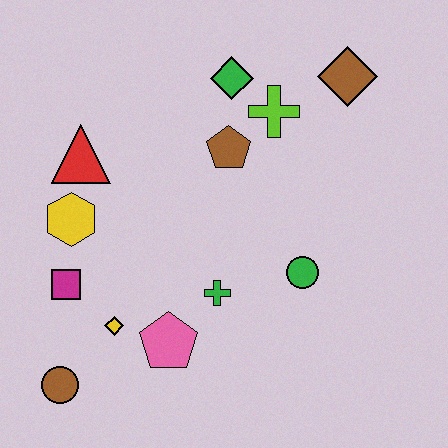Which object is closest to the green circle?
The green cross is closest to the green circle.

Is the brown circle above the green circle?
No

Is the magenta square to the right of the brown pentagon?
No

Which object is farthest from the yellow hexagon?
The brown diamond is farthest from the yellow hexagon.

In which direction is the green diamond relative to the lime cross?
The green diamond is to the left of the lime cross.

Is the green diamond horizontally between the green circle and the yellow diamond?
Yes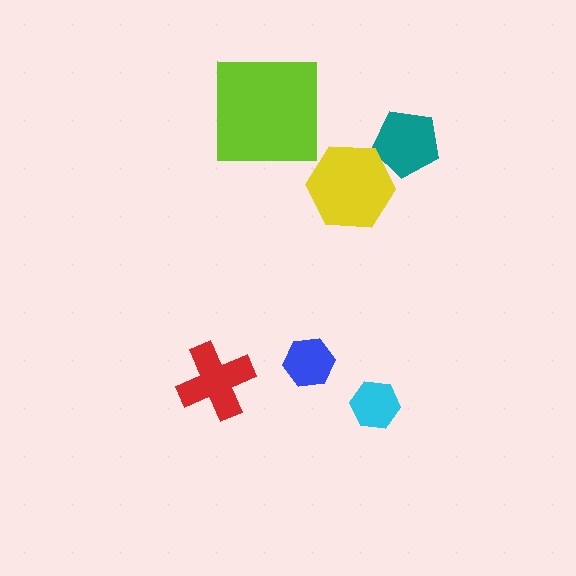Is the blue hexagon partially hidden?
No, no other shape covers it.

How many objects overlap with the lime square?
0 objects overlap with the lime square.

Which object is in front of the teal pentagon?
The yellow hexagon is in front of the teal pentagon.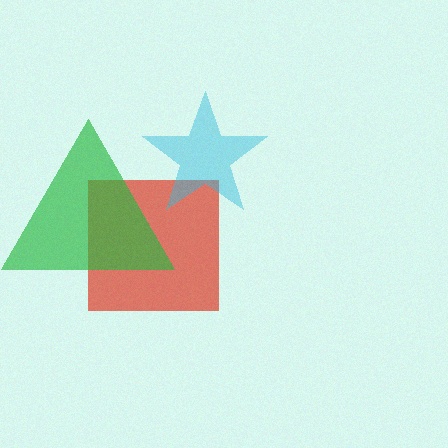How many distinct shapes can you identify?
There are 3 distinct shapes: a red square, a green triangle, a cyan star.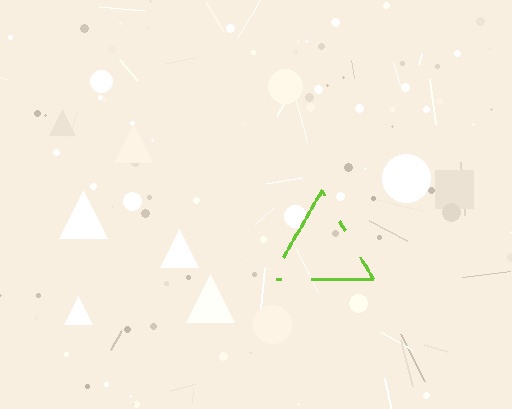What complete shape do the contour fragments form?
The contour fragments form a triangle.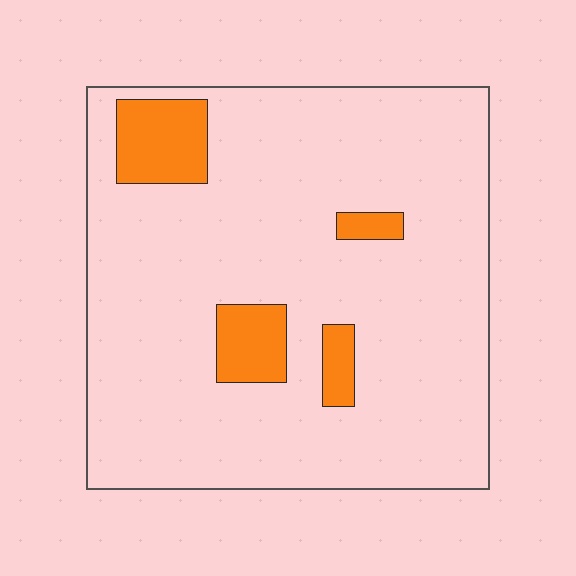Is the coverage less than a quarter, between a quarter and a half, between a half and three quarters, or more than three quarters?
Less than a quarter.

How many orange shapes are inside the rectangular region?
4.